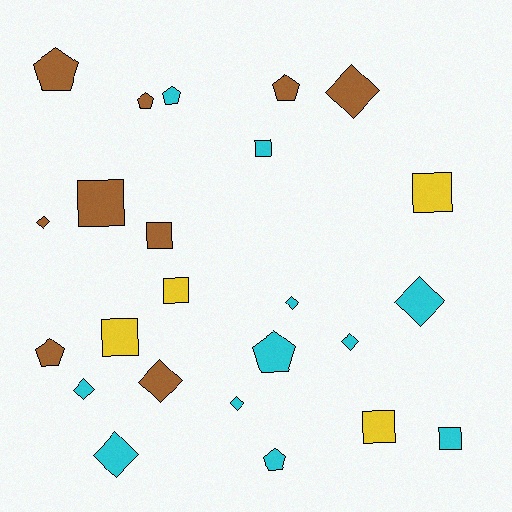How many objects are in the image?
There are 24 objects.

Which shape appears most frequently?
Diamond, with 9 objects.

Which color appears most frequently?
Cyan, with 11 objects.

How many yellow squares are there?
There are 4 yellow squares.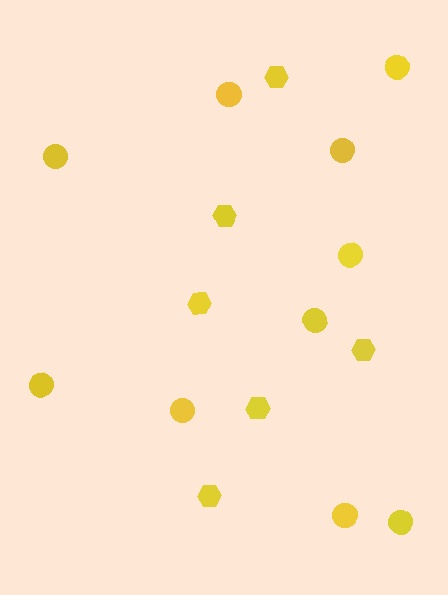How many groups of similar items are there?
There are 2 groups: one group of hexagons (6) and one group of circles (10).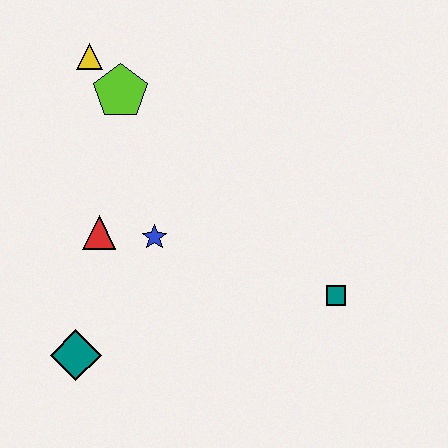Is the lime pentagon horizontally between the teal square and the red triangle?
Yes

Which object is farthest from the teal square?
The yellow triangle is farthest from the teal square.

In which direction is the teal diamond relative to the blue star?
The teal diamond is below the blue star.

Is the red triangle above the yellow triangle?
No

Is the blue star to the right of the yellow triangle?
Yes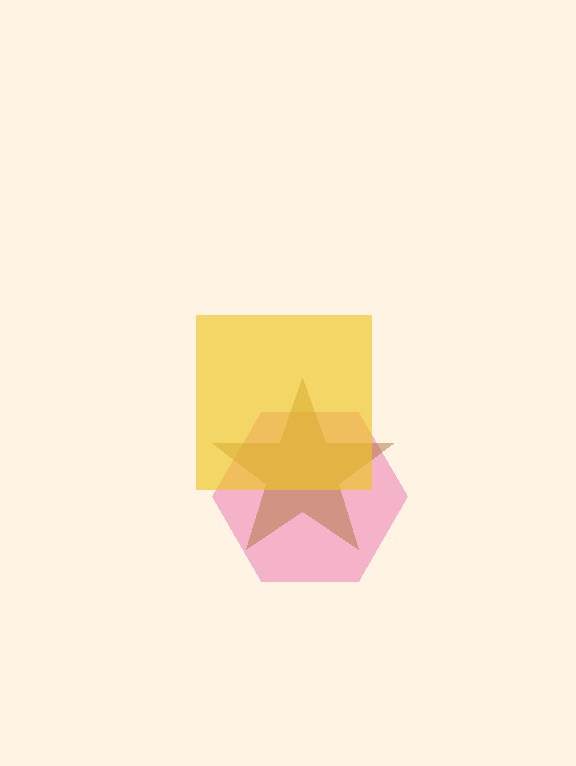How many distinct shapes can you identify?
There are 3 distinct shapes: a pink hexagon, a brown star, a yellow square.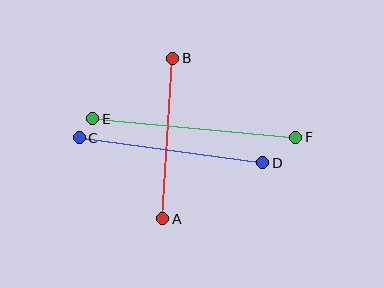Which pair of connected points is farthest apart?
Points E and F are farthest apart.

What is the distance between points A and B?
The distance is approximately 161 pixels.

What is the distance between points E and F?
The distance is approximately 204 pixels.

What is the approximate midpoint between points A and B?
The midpoint is at approximately (168, 139) pixels.